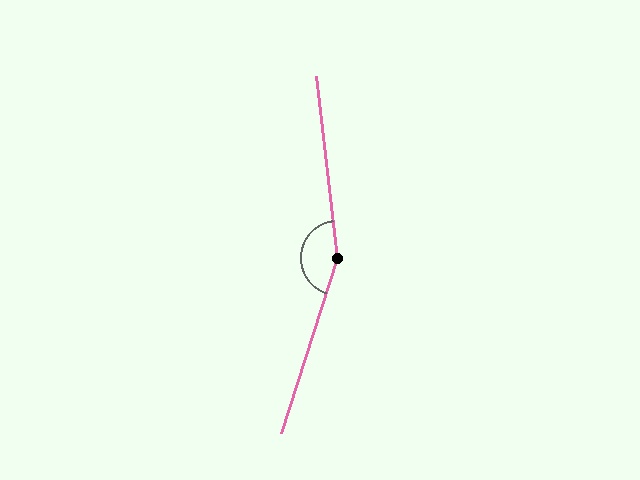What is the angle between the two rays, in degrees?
Approximately 156 degrees.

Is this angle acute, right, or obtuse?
It is obtuse.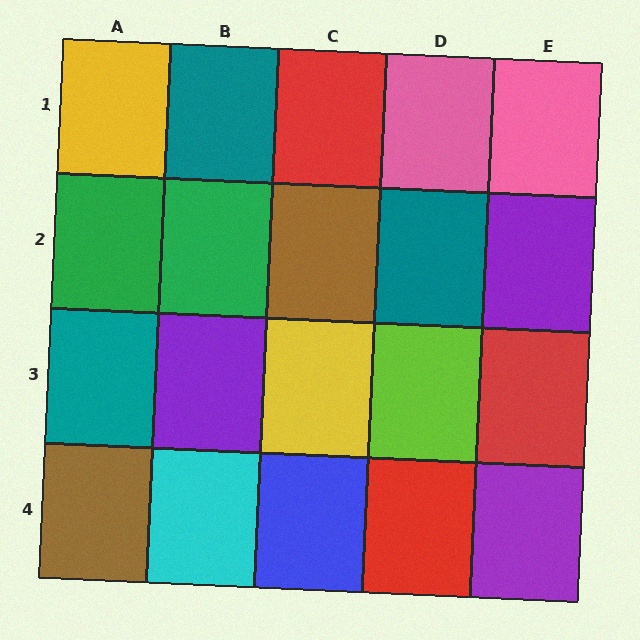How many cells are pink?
2 cells are pink.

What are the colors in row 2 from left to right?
Green, green, brown, teal, purple.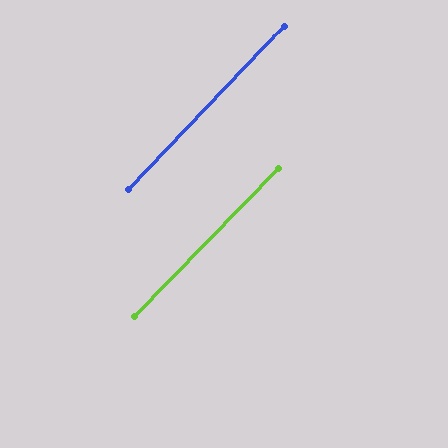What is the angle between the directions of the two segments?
Approximately 0 degrees.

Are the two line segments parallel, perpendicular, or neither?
Parallel — their directions differ by only 0.3°.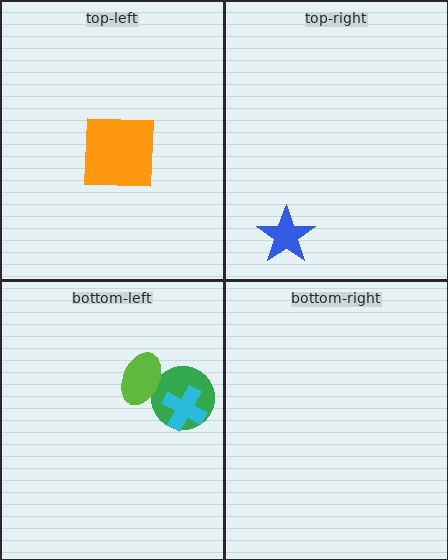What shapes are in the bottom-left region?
The green circle, the cyan cross, the lime ellipse.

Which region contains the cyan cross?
The bottom-left region.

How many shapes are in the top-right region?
1.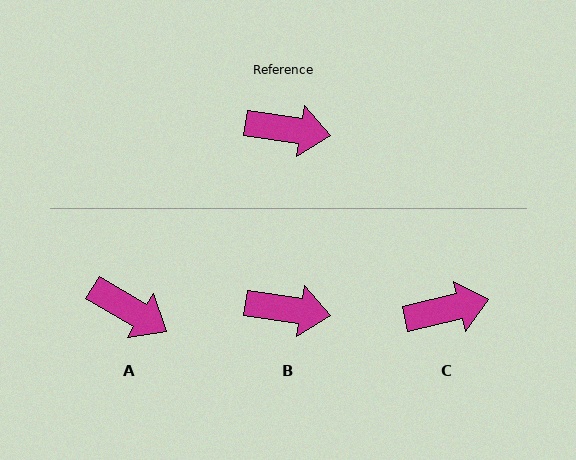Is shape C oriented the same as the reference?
No, it is off by about 22 degrees.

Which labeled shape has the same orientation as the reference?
B.